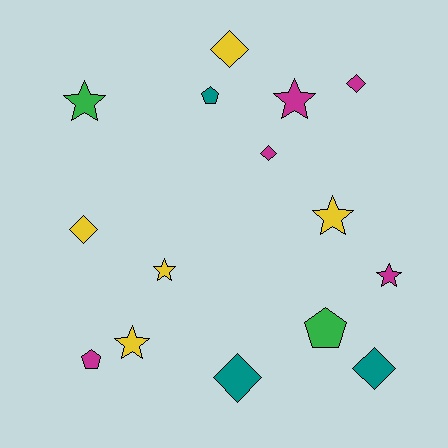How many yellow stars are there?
There are 3 yellow stars.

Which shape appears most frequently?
Star, with 6 objects.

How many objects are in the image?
There are 15 objects.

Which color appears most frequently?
Magenta, with 5 objects.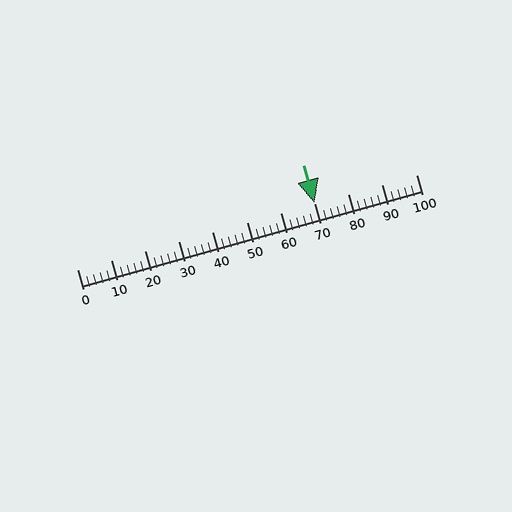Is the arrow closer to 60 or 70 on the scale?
The arrow is closer to 70.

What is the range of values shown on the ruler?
The ruler shows values from 0 to 100.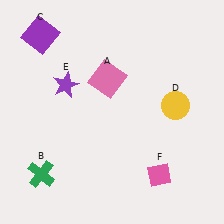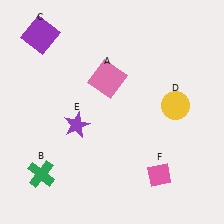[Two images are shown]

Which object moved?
The purple star (E) moved down.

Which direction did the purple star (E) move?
The purple star (E) moved down.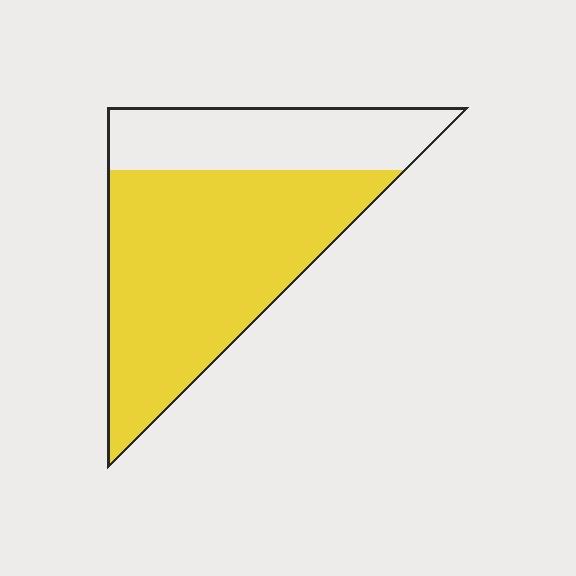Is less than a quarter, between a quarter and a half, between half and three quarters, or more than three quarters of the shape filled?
Between half and three quarters.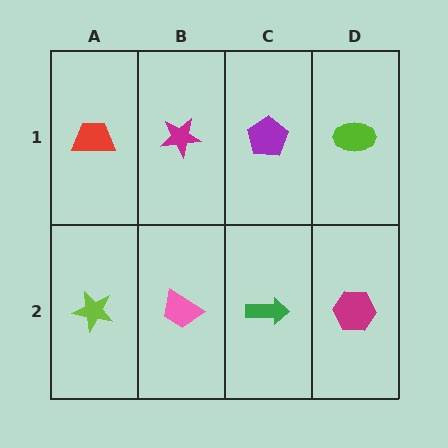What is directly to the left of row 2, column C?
A pink trapezoid.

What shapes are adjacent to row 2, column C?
A purple pentagon (row 1, column C), a pink trapezoid (row 2, column B), a magenta hexagon (row 2, column D).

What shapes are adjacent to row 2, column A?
A red trapezoid (row 1, column A), a pink trapezoid (row 2, column B).